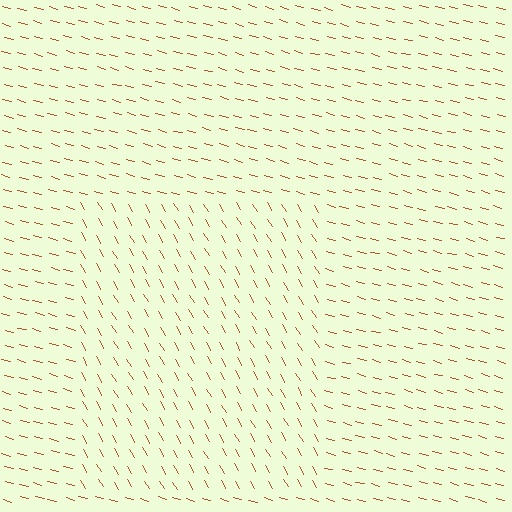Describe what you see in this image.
The image is filled with small brown line segments. A rectangle region in the image has lines oriented differently from the surrounding lines, creating a visible texture boundary.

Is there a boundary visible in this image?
Yes, there is a texture boundary formed by a change in line orientation.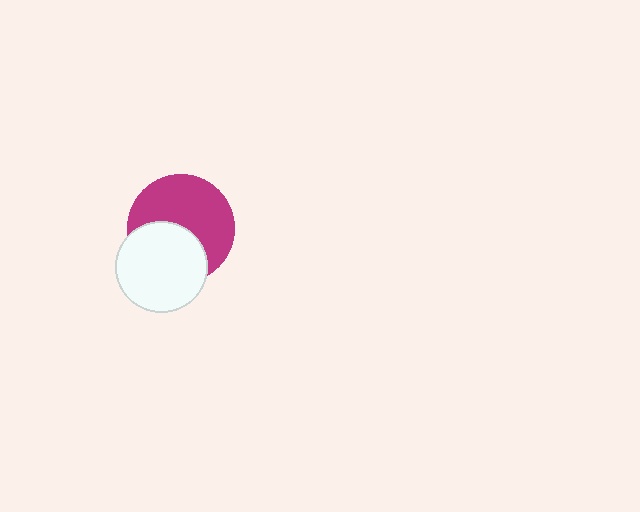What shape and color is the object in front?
The object in front is a white circle.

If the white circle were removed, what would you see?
You would see the complete magenta circle.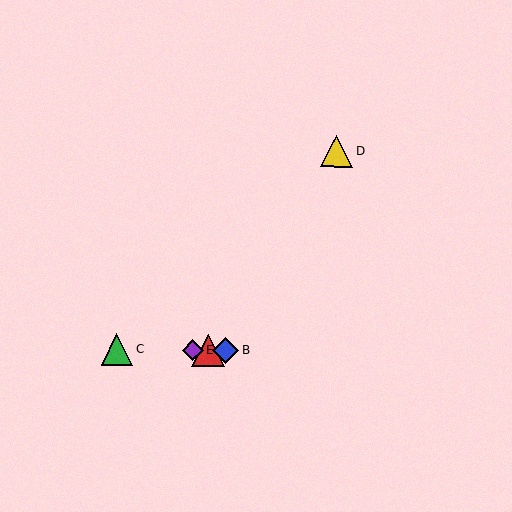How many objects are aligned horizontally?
4 objects (A, B, C, E) are aligned horizontally.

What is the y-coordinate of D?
Object D is at y≈151.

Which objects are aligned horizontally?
Objects A, B, C, E are aligned horizontally.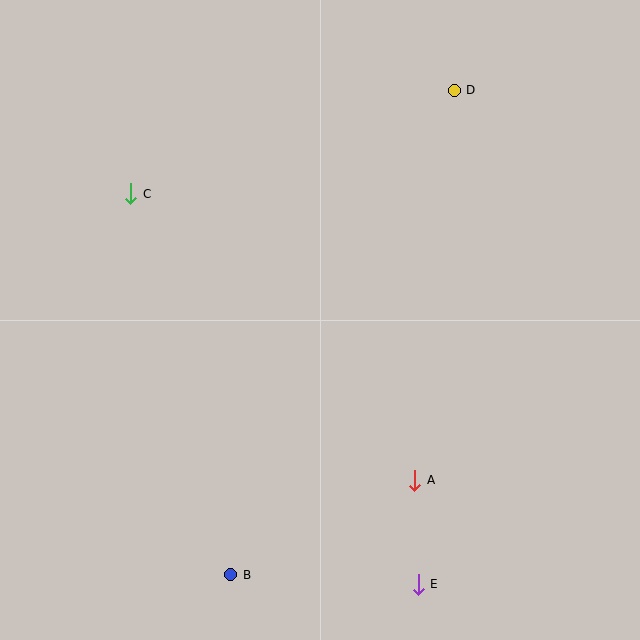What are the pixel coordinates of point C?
Point C is at (131, 194).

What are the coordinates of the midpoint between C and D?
The midpoint between C and D is at (293, 142).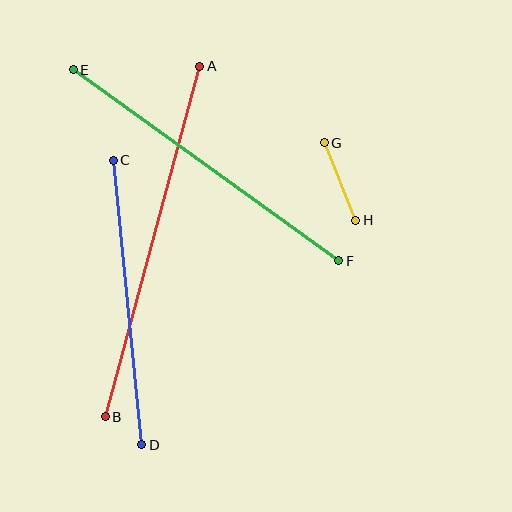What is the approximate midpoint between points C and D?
The midpoint is at approximately (128, 303) pixels.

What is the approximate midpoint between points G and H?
The midpoint is at approximately (340, 182) pixels.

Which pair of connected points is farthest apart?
Points A and B are farthest apart.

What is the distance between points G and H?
The distance is approximately 84 pixels.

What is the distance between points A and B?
The distance is approximately 363 pixels.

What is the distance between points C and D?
The distance is approximately 286 pixels.